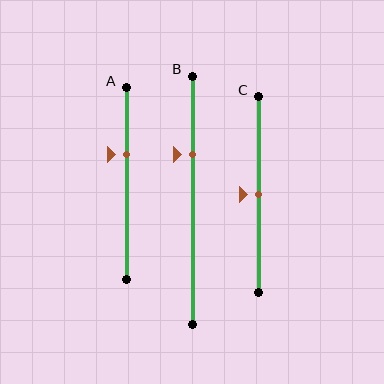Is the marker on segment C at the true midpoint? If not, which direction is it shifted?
Yes, the marker on segment C is at the true midpoint.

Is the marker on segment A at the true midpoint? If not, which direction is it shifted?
No, the marker on segment A is shifted upward by about 15% of the segment length.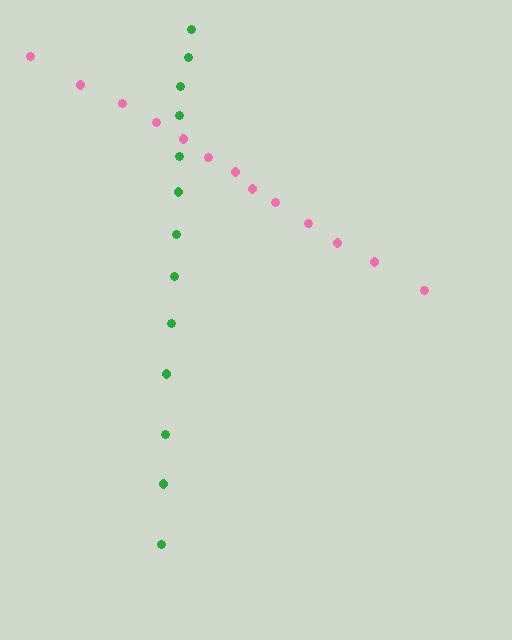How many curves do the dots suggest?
There are 2 distinct paths.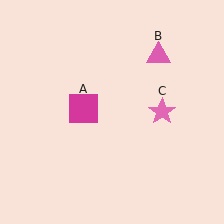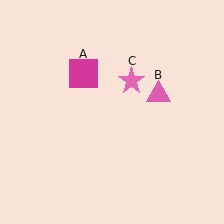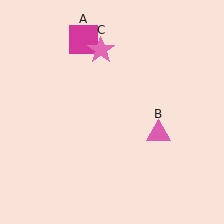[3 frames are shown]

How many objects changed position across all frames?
3 objects changed position: magenta square (object A), pink triangle (object B), pink star (object C).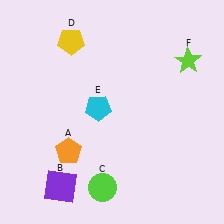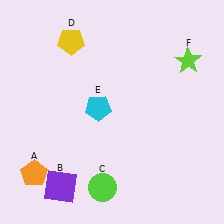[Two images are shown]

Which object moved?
The orange pentagon (A) moved left.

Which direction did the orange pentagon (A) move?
The orange pentagon (A) moved left.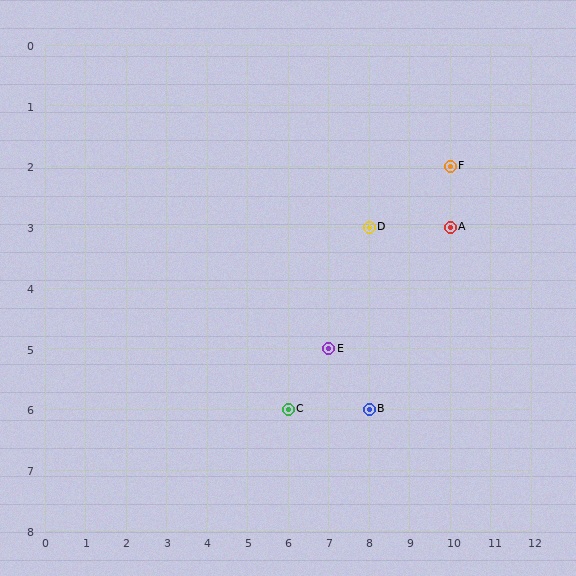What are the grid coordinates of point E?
Point E is at grid coordinates (7, 5).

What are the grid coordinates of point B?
Point B is at grid coordinates (8, 6).